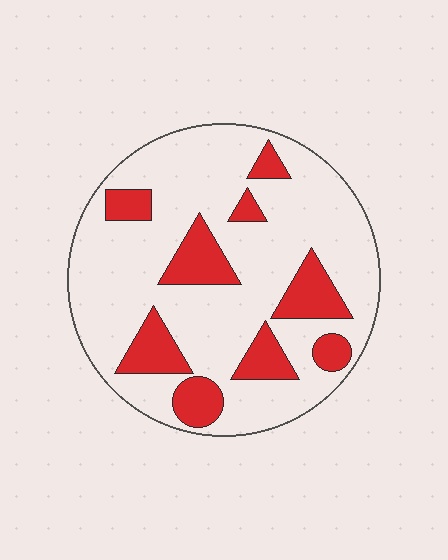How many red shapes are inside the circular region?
9.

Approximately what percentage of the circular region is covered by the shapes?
Approximately 25%.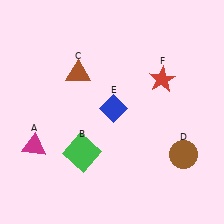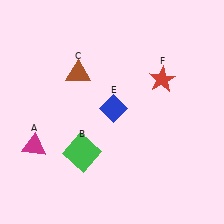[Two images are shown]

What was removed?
The brown circle (D) was removed in Image 2.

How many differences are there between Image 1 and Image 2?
There is 1 difference between the two images.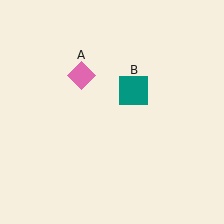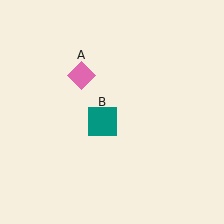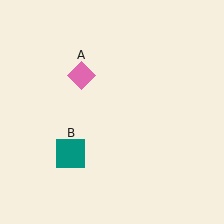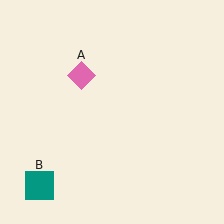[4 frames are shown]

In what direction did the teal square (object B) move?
The teal square (object B) moved down and to the left.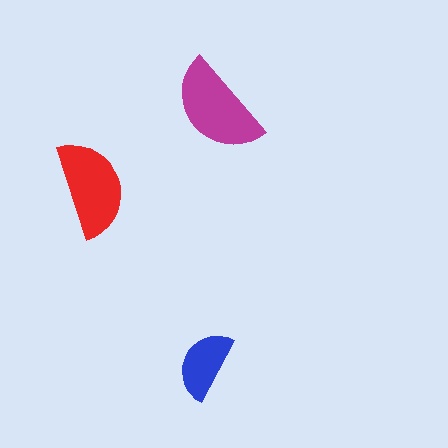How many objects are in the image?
There are 3 objects in the image.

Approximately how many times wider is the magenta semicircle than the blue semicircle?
About 1.5 times wider.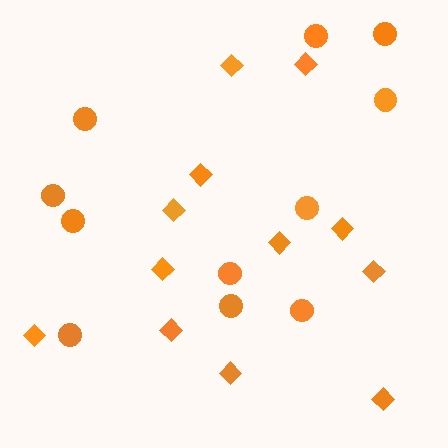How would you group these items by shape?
There are 2 groups: one group of diamonds (12) and one group of circles (11).